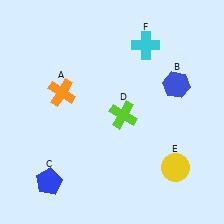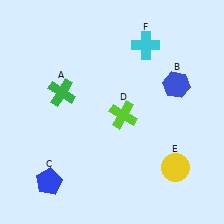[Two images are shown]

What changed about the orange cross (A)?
In Image 1, A is orange. In Image 2, it changed to green.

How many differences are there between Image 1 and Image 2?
There is 1 difference between the two images.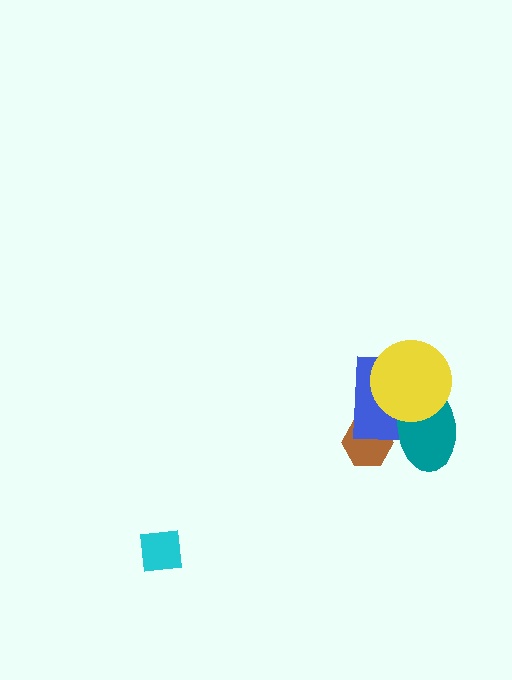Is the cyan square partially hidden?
No, no other shape covers it.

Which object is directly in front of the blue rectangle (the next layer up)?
The teal ellipse is directly in front of the blue rectangle.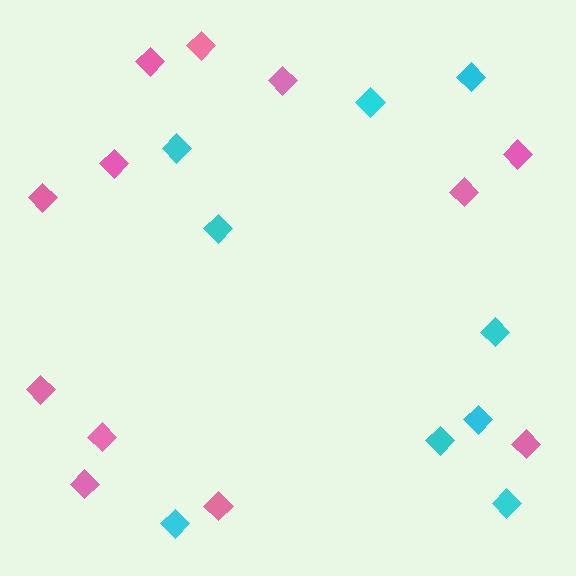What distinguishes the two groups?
There are 2 groups: one group of cyan diamonds (9) and one group of pink diamonds (12).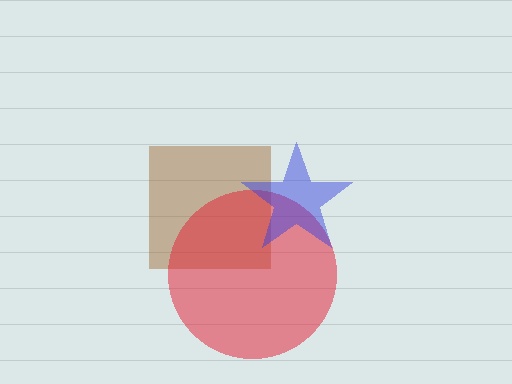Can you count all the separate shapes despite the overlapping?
Yes, there are 3 separate shapes.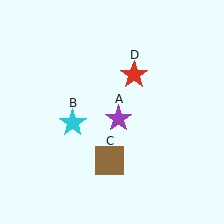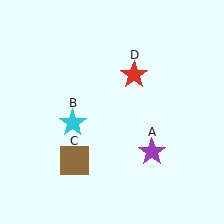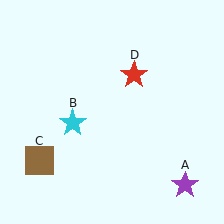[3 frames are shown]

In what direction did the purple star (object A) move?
The purple star (object A) moved down and to the right.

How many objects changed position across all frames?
2 objects changed position: purple star (object A), brown square (object C).